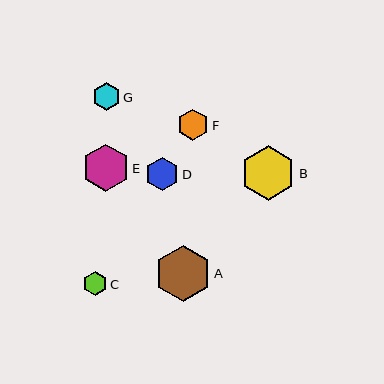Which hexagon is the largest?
Hexagon A is the largest with a size of approximately 56 pixels.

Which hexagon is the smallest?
Hexagon C is the smallest with a size of approximately 24 pixels.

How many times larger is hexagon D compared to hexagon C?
Hexagon D is approximately 1.4 times the size of hexagon C.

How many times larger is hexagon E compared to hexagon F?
Hexagon E is approximately 1.5 times the size of hexagon F.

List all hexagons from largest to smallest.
From largest to smallest: A, B, E, D, F, G, C.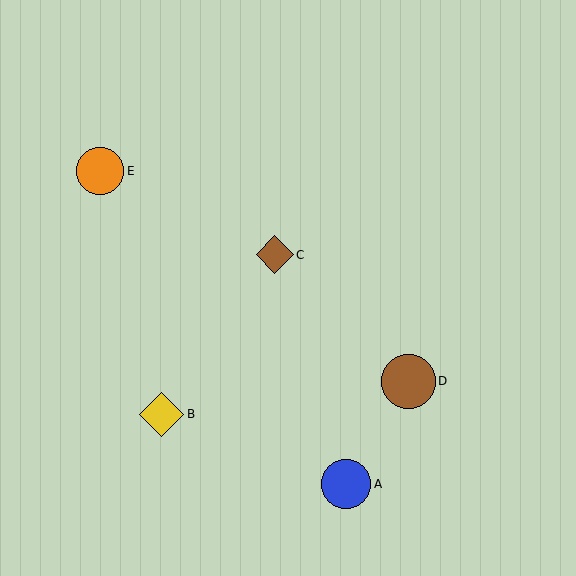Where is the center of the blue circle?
The center of the blue circle is at (346, 484).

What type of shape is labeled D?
Shape D is a brown circle.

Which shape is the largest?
The brown circle (labeled D) is the largest.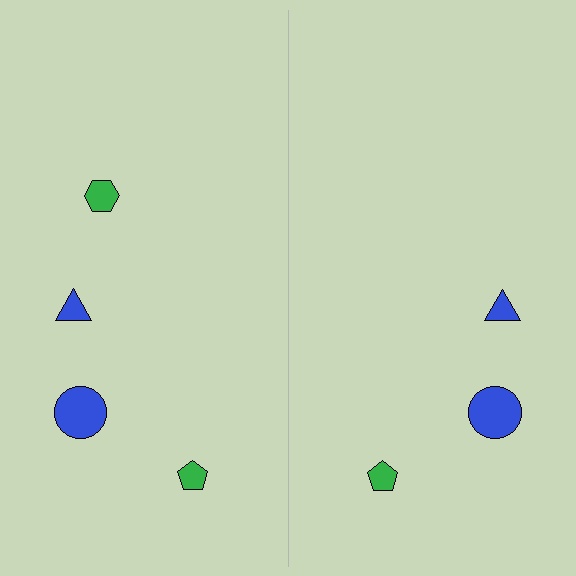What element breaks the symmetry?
A green hexagon is missing from the right side.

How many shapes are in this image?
There are 7 shapes in this image.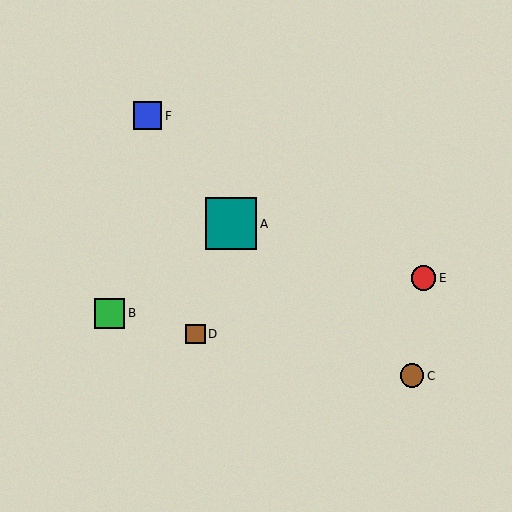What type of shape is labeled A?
Shape A is a teal square.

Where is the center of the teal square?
The center of the teal square is at (231, 224).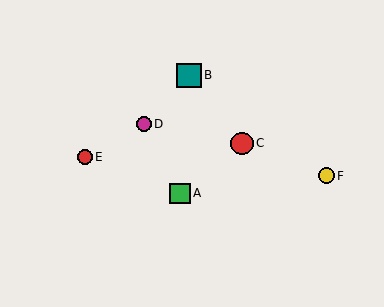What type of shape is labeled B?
Shape B is a teal square.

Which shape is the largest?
The teal square (labeled B) is the largest.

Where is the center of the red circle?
The center of the red circle is at (85, 157).